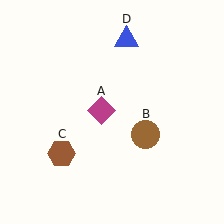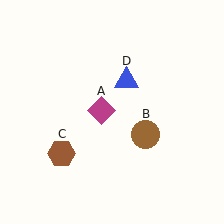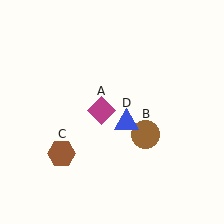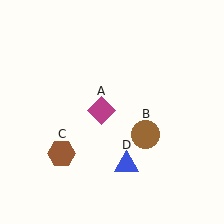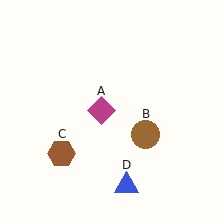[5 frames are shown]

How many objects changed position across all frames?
1 object changed position: blue triangle (object D).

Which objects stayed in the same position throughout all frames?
Magenta diamond (object A) and brown circle (object B) and brown hexagon (object C) remained stationary.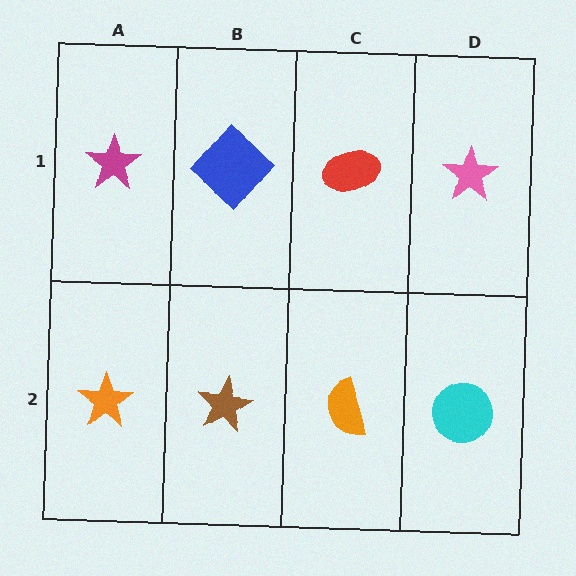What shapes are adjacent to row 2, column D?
A pink star (row 1, column D), an orange semicircle (row 2, column C).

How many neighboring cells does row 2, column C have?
3.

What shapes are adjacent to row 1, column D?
A cyan circle (row 2, column D), a red ellipse (row 1, column C).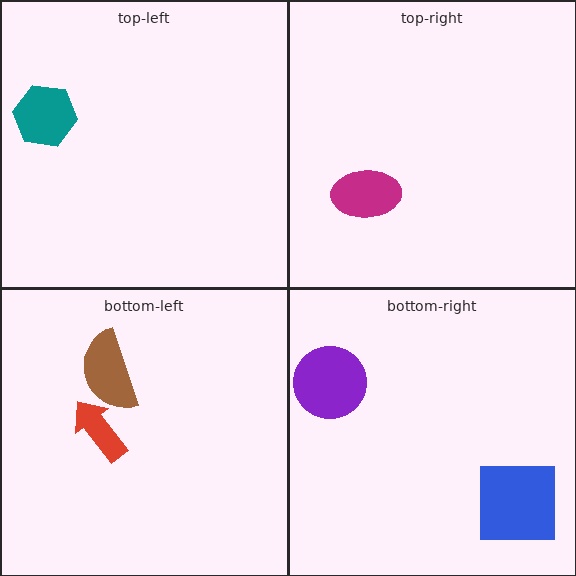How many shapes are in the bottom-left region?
2.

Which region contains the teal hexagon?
The top-left region.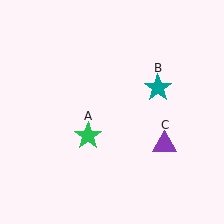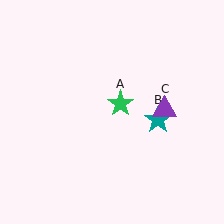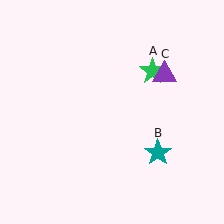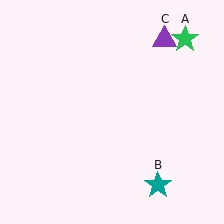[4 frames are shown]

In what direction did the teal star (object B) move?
The teal star (object B) moved down.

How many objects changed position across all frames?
3 objects changed position: green star (object A), teal star (object B), purple triangle (object C).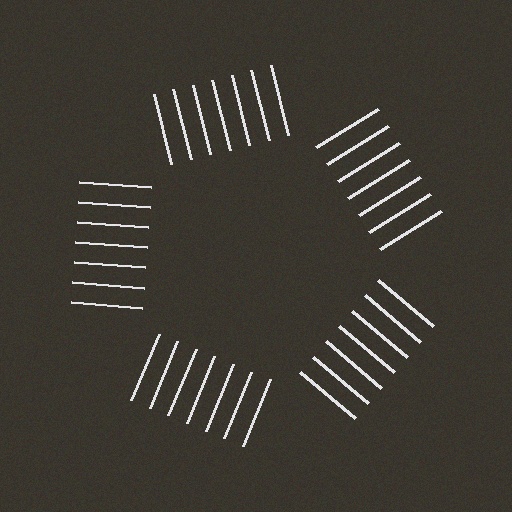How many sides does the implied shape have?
5 sides — the line-ends trace a pentagon.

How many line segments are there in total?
35 — 7 along each of the 5 edges.